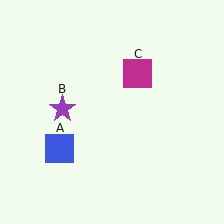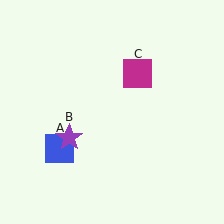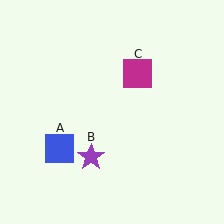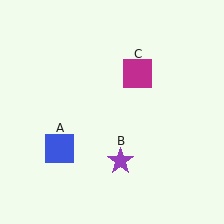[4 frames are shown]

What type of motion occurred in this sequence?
The purple star (object B) rotated counterclockwise around the center of the scene.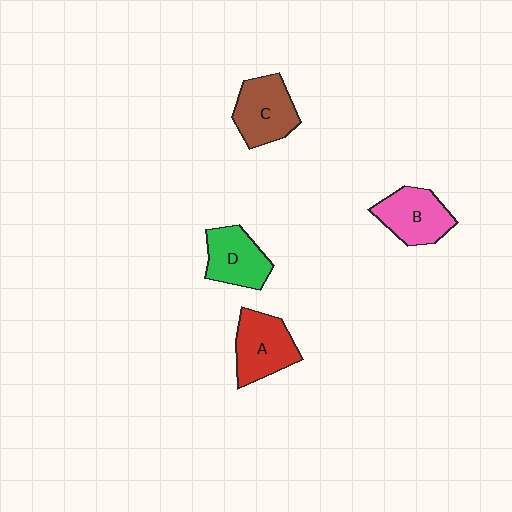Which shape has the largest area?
Shape C (brown).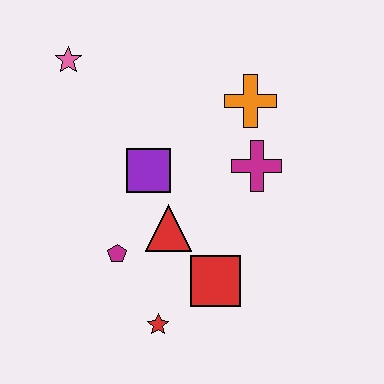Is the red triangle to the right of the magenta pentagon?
Yes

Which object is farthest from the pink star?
The red star is farthest from the pink star.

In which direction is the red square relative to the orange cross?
The red square is below the orange cross.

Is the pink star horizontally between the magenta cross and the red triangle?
No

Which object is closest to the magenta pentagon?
The red triangle is closest to the magenta pentagon.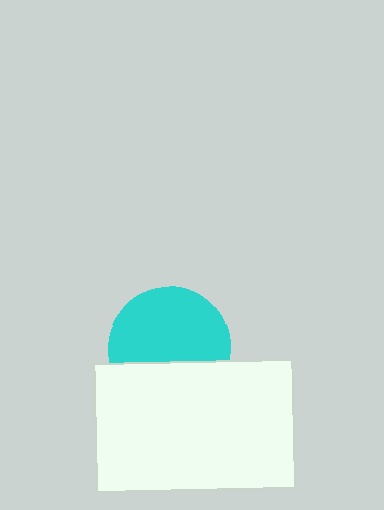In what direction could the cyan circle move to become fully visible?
The cyan circle could move up. That would shift it out from behind the white rectangle entirely.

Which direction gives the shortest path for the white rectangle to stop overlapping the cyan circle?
Moving down gives the shortest separation.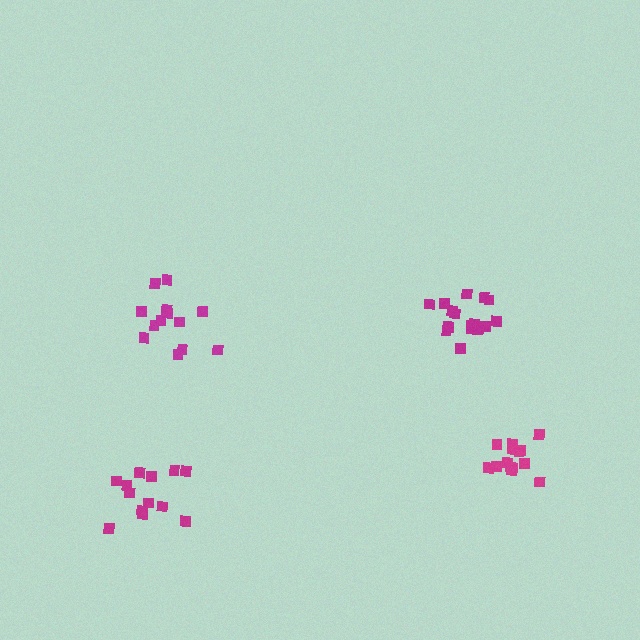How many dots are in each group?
Group 1: 13 dots, Group 2: 16 dots, Group 3: 13 dots, Group 4: 14 dots (56 total).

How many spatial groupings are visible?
There are 4 spatial groupings.